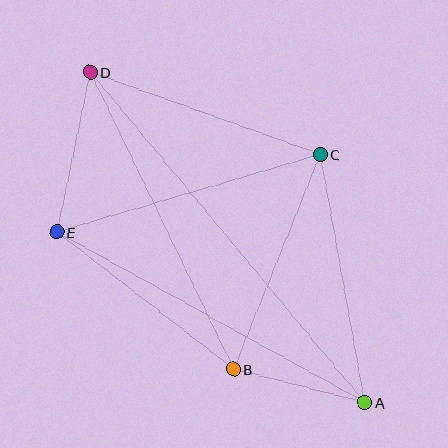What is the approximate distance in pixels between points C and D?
The distance between C and D is approximately 244 pixels.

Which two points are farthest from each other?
Points A and D are farthest from each other.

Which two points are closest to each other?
Points A and B are closest to each other.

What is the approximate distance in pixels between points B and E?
The distance between B and E is approximately 224 pixels.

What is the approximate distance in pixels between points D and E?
The distance between D and E is approximately 163 pixels.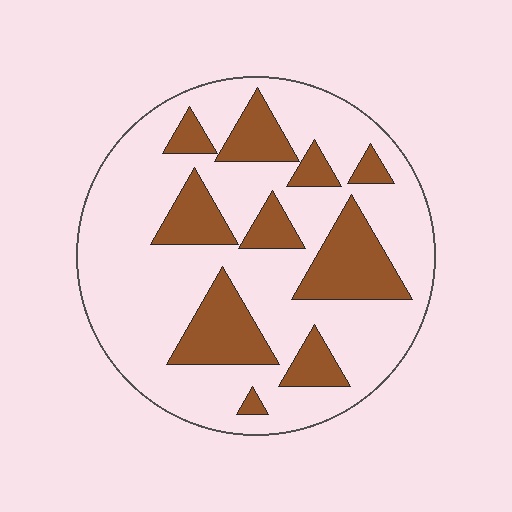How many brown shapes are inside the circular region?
10.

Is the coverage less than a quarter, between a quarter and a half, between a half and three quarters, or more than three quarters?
Between a quarter and a half.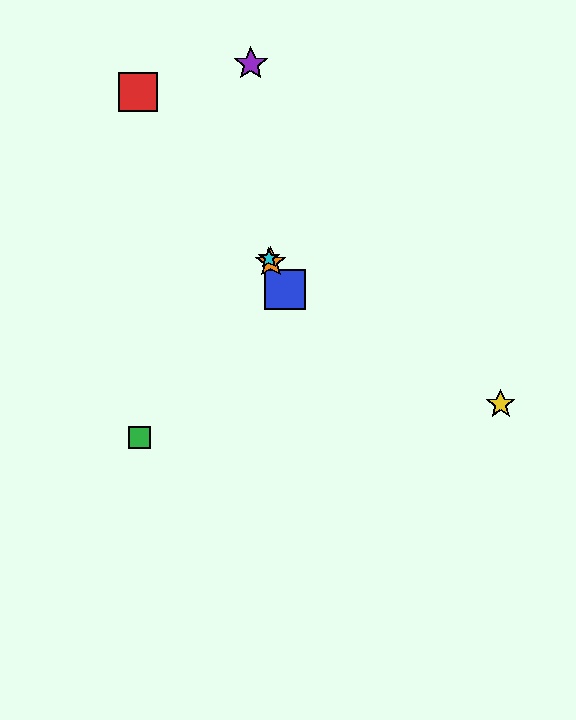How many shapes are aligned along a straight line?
3 shapes (the blue square, the orange star, the cyan star) are aligned along a straight line.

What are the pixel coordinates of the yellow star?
The yellow star is at (501, 404).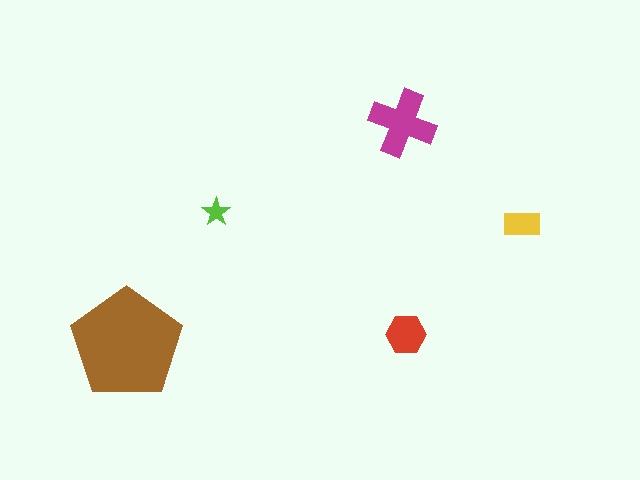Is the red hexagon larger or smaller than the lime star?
Larger.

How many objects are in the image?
There are 5 objects in the image.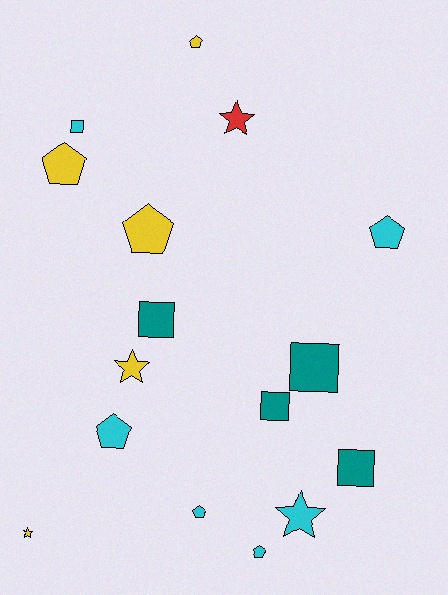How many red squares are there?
There are no red squares.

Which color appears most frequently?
Cyan, with 6 objects.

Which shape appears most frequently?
Pentagon, with 7 objects.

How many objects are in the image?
There are 16 objects.